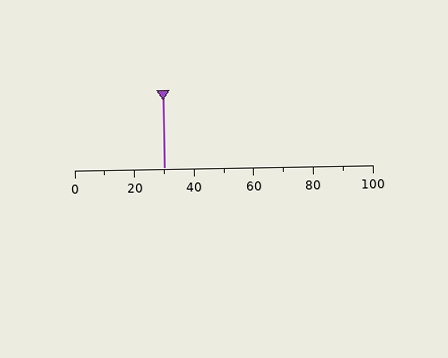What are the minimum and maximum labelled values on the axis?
The axis runs from 0 to 100.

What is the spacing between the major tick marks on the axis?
The major ticks are spaced 20 apart.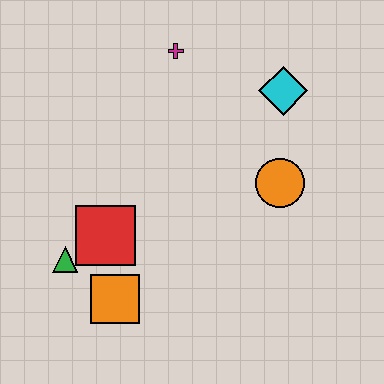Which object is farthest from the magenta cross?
The orange square is farthest from the magenta cross.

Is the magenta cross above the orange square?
Yes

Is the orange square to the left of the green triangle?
No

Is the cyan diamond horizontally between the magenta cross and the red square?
No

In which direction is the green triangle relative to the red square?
The green triangle is to the left of the red square.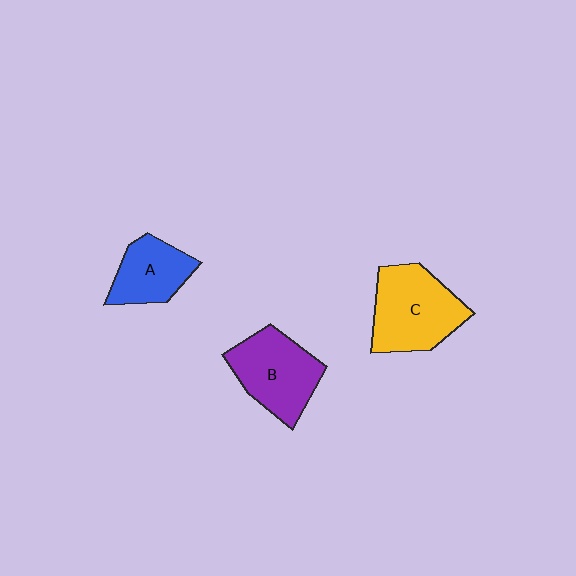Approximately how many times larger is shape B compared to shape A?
Approximately 1.4 times.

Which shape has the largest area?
Shape C (yellow).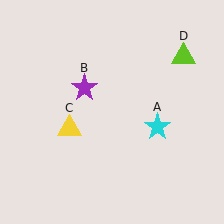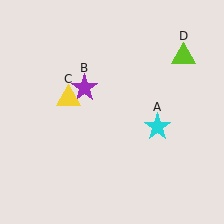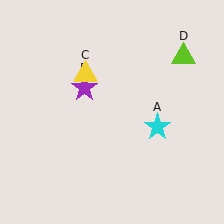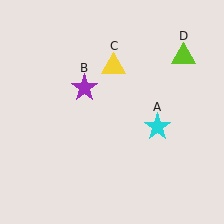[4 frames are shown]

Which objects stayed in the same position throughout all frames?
Cyan star (object A) and purple star (object B) and lime triangle (object D) remained stationary.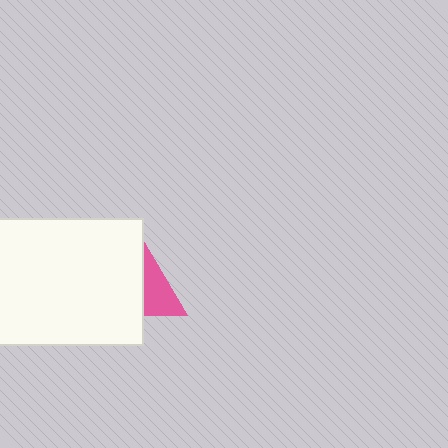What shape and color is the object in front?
The object in front is a white rectangle.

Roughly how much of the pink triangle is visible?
About half of it is visible (roughly 46%).